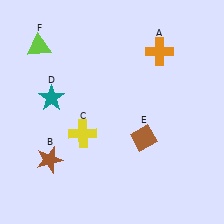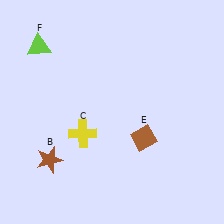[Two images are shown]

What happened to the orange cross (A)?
The orange cross (A) was removed in Image 2. It was in the top-right area of Image 1.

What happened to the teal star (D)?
The teal star (D) was removed in Image 2. It was in the top-left area of Image 1.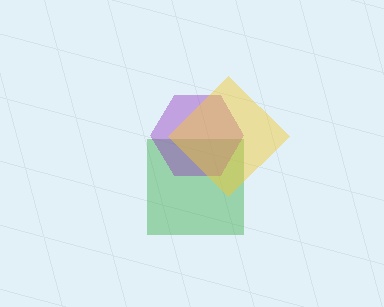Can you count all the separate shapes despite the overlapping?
Yes, there are 3 separate shapes.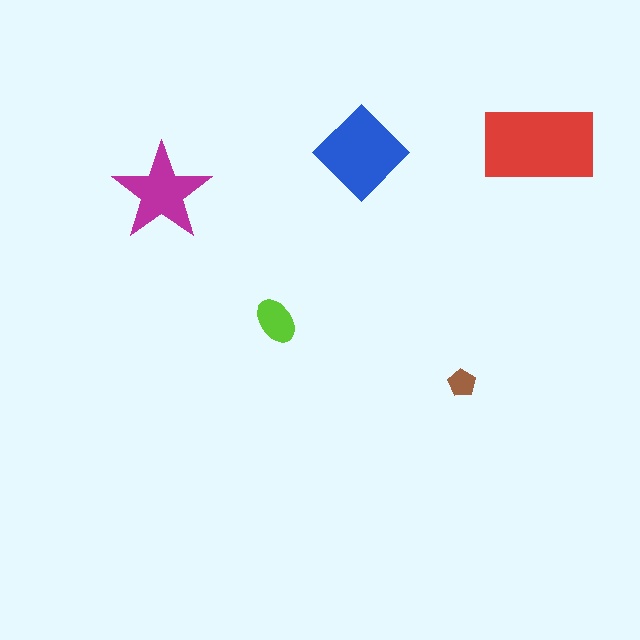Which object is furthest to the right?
The red rectangle is rightmost.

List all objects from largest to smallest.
The red rectangle, the blue diamond, the magenta star, the lime ellipse, the brown pentagon.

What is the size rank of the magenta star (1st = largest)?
3rd.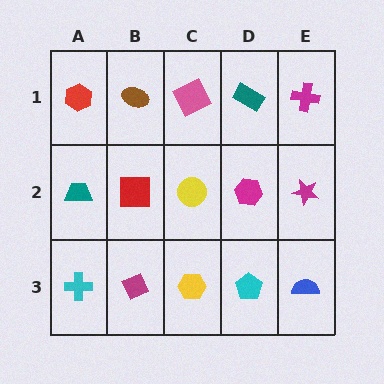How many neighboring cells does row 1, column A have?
2.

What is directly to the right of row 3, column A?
A magenta diamond.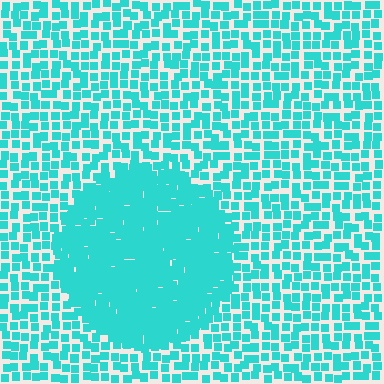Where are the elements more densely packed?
The elements are more densely packed inside the circle boundary.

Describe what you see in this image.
The image contains small cyan elements arranged at two different densities. A circle-shaped region is visible where the elements are more densely packed than the surrounding area.